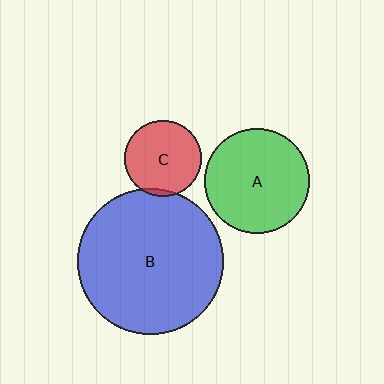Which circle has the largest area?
Circle B (blue).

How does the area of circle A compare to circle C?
Approximately 1.9 times.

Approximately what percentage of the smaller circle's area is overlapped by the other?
Approximately 5%.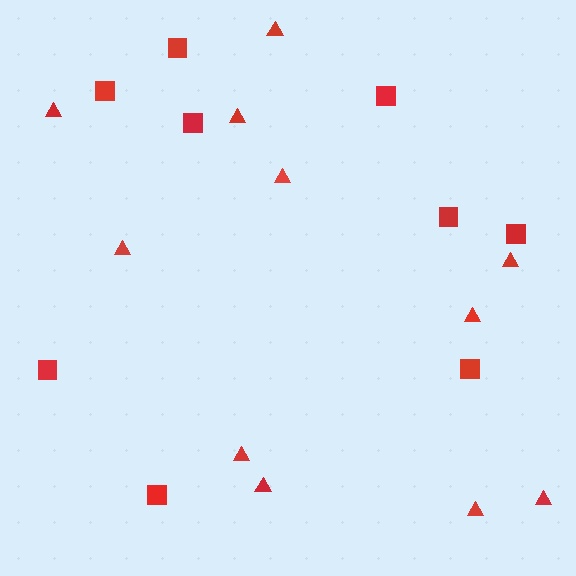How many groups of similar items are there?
There are 2 groups: one group of triangles (11) and one group of squares (9).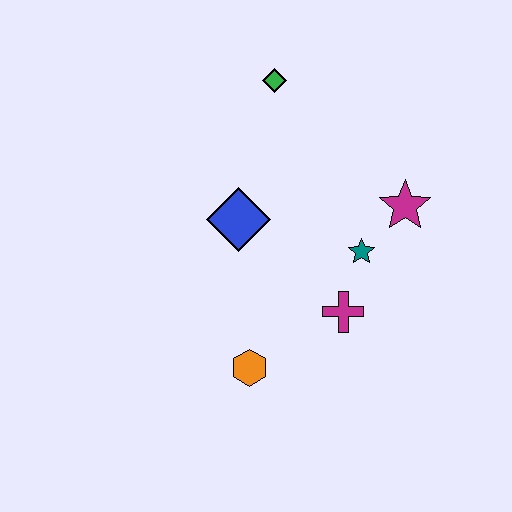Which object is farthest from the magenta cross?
The green diamond is farthest from the magenta cross.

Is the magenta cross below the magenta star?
Yes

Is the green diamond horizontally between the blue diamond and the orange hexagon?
No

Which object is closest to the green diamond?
The blue diamond is closest to the green diamond.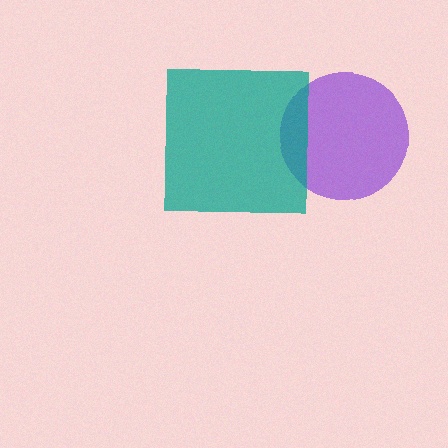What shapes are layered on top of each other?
The layered shapes are: a purple circle, a teal square.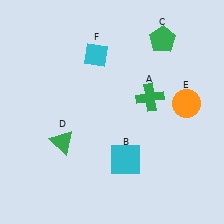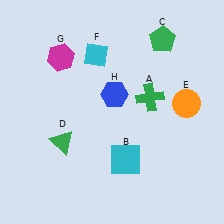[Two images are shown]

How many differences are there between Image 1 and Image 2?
There are 2 differences between the two images.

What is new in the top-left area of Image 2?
A magenta hexagon (G) was added in the top-left area of Image 2.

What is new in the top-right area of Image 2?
A blue hexagon (H) was added in the top-right area of Image 2.